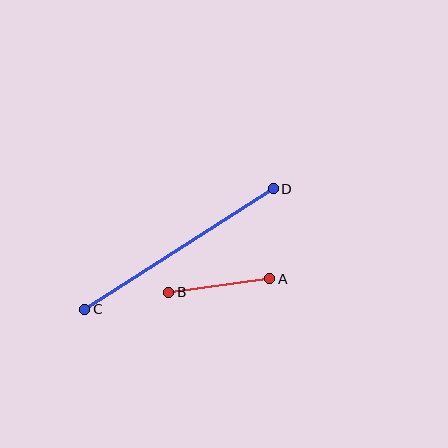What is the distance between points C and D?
The distance is approximately 224 pixels.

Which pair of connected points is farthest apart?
Points C and D are farthest apart.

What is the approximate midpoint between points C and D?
The midpoint is at approximately (179, 249) pixels.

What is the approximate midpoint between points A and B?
The midpoint is at approximately (219, 285) pixels.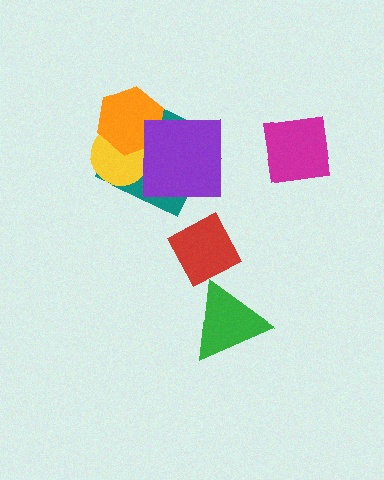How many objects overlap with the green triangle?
1 object overlaps with the green triangle.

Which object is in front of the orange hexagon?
The purple square is in front of the orange hexagon.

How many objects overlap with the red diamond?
1 object overlaps with the red diamond.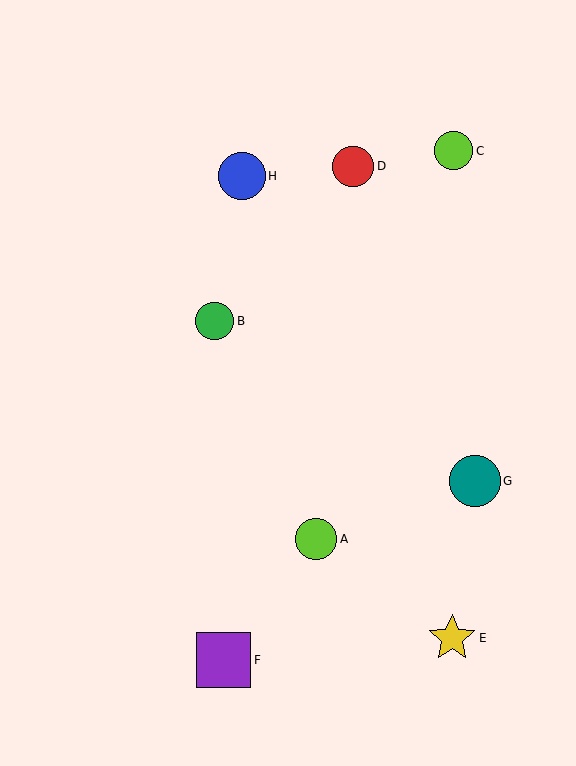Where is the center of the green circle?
The center of the green circle is at (215, 321).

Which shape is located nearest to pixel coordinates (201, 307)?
The green circle (labeled B) at (215, 321) is nearest to that location.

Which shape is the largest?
The purple square (labeled F) is the largest.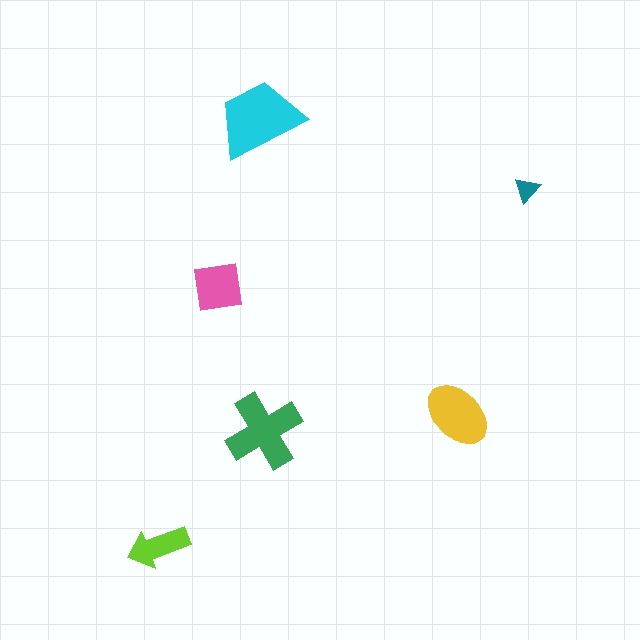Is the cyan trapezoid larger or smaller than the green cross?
Larger.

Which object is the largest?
The cyan trapezoid.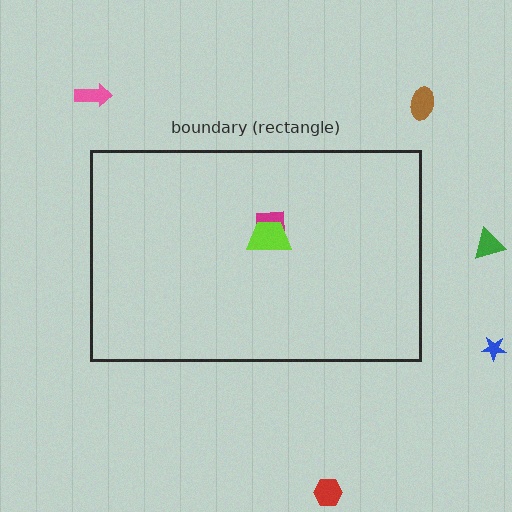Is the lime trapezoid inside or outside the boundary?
Inside.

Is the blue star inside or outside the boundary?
Outside.